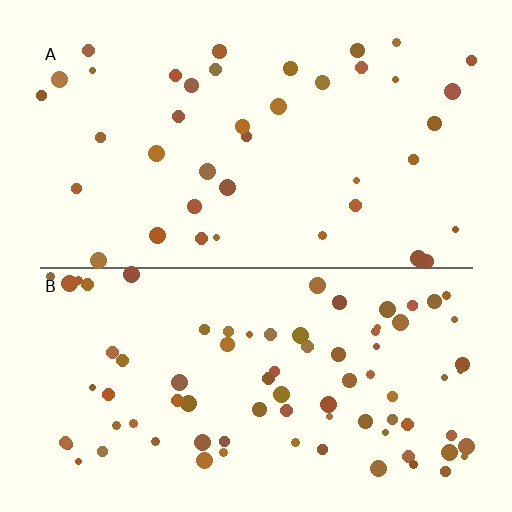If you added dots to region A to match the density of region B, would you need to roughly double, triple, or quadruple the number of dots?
Approximately double.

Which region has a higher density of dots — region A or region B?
B (the bottom).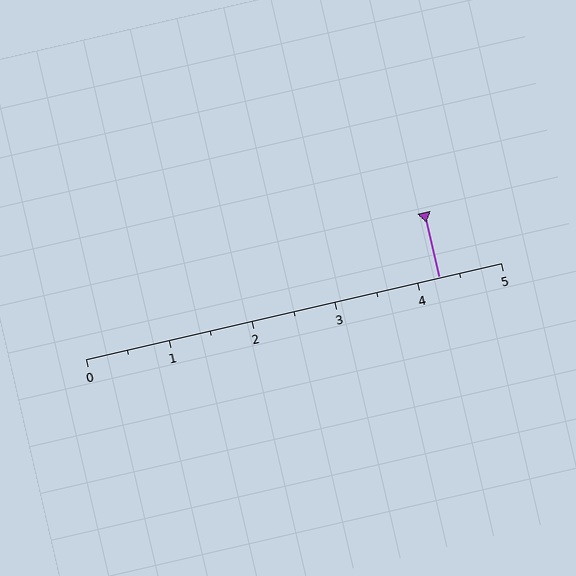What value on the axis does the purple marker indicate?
The marker indicates approximately 4.2.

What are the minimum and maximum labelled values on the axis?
The axis runs from 0 to 5.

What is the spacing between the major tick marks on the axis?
The major ticks are spaced 1 apart.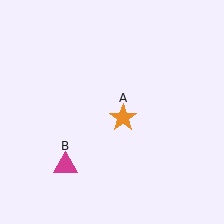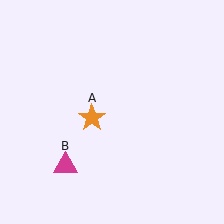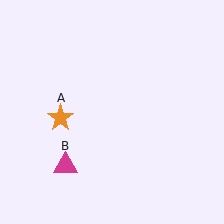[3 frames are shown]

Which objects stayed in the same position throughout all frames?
Magenta triangle (object B) remained stationary.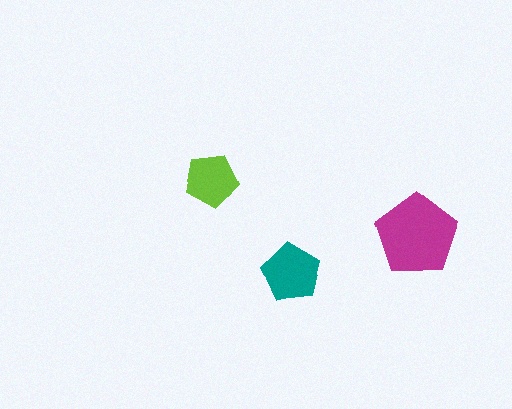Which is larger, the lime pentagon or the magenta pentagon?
The magenta one.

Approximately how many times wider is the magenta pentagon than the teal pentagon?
About 1.5 times wider.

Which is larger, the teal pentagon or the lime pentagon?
The teal one.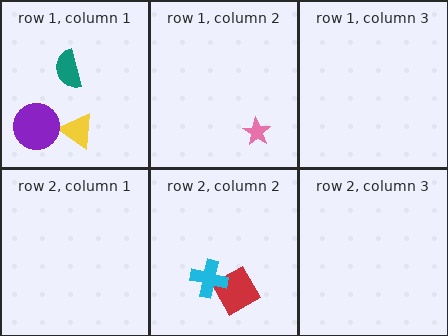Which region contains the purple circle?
The row 1, column 1 region.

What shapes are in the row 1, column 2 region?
The pink star.